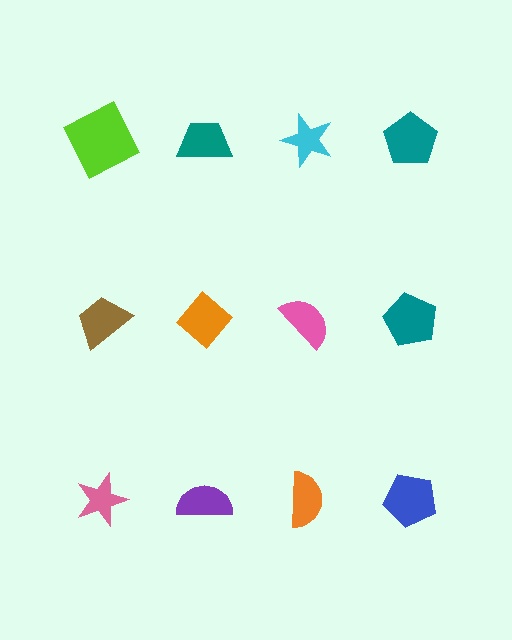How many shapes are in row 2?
4 shapes.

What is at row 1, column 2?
A teal trapezoid.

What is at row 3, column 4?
A blue pentagon.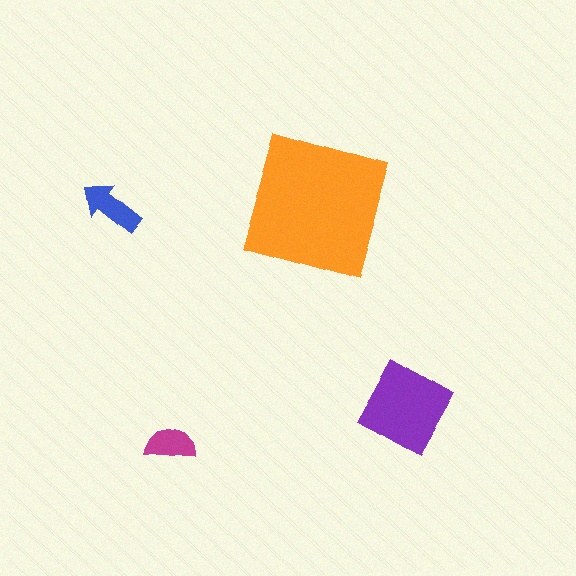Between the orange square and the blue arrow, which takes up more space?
The orange square.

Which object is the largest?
The orange square.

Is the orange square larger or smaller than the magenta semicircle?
Larger.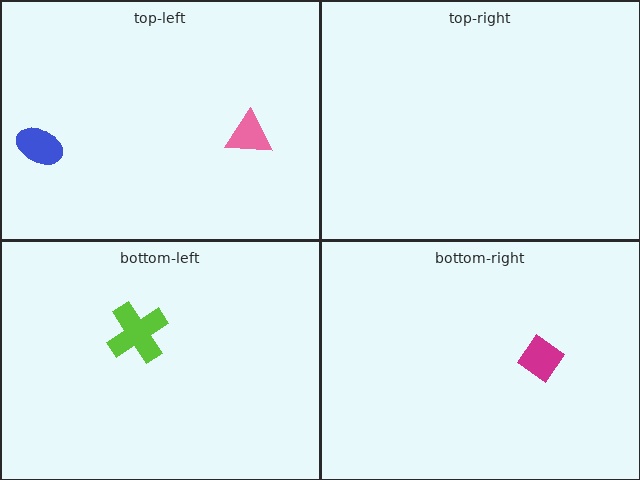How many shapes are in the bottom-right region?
1.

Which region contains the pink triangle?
The top-left region.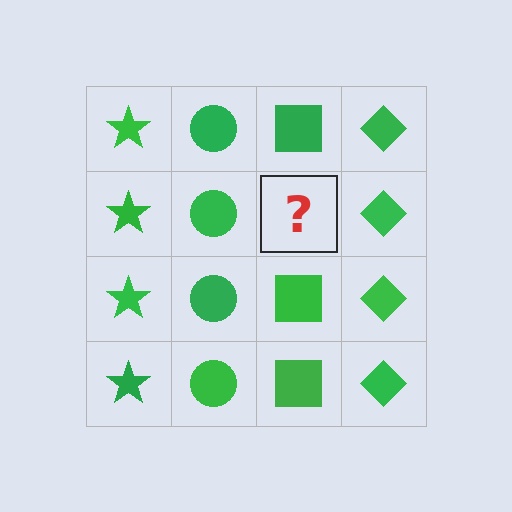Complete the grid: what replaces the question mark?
The question mark should be replaced with a green square.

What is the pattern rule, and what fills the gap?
The rule is that each column has a consistent shape. The gap should be filled with a green square.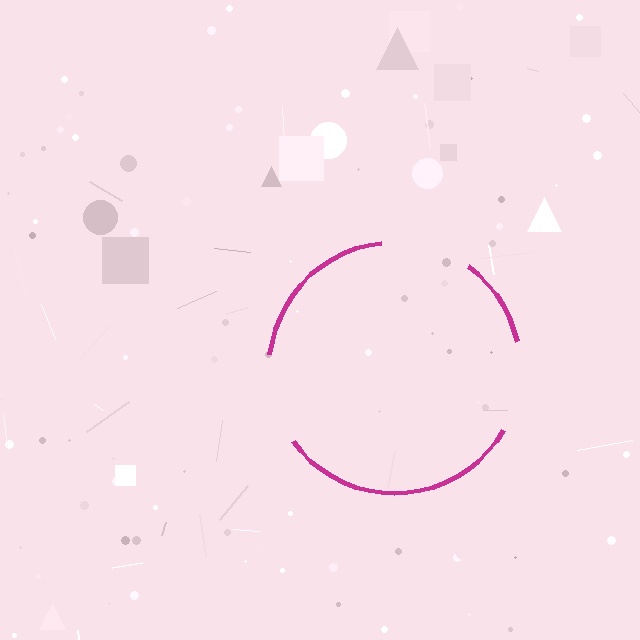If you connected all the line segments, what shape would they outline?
They would outline a circle.